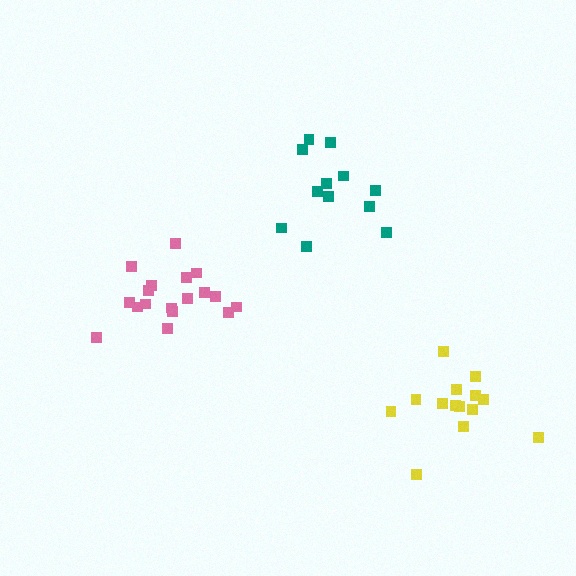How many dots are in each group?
Group 1: 12 dots, Group 2: 14 dots, Group 3: 18 dots (44 total).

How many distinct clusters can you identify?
There are 3 distinct clusters.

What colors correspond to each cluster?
The clusters are colored: teal, yellow, pink.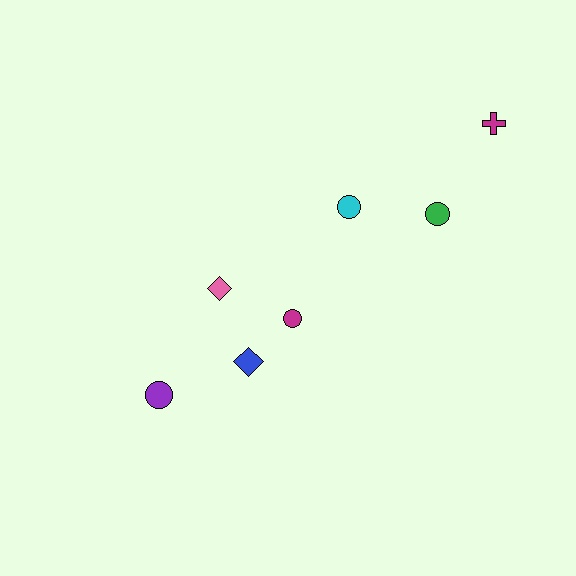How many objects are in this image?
There are 7 objects.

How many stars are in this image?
There are no stars.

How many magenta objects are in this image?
There are 2 magenta objects.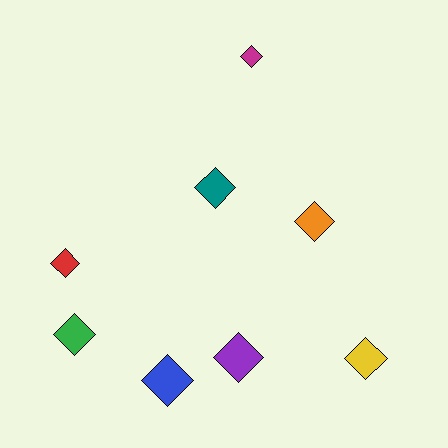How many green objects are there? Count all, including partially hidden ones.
There is 1 green object.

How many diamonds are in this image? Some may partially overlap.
There are 8 diamonds.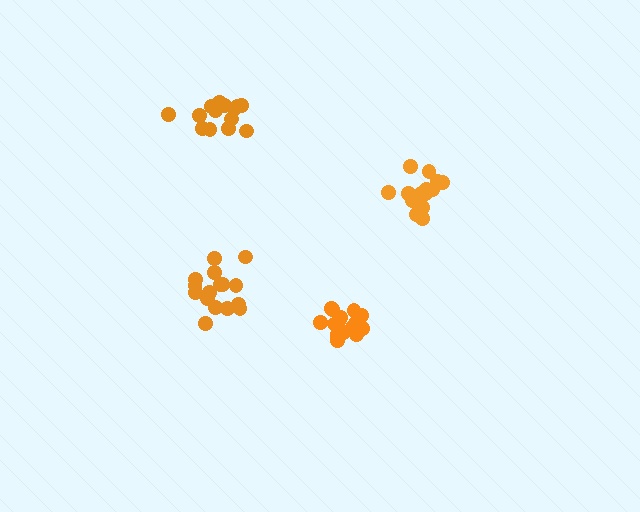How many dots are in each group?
Group 1: 16 dots, Group 2: 15 dots, Group 3: 14 dots, Group 4: 18 dots (63 total).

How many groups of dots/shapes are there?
There are 4 groups.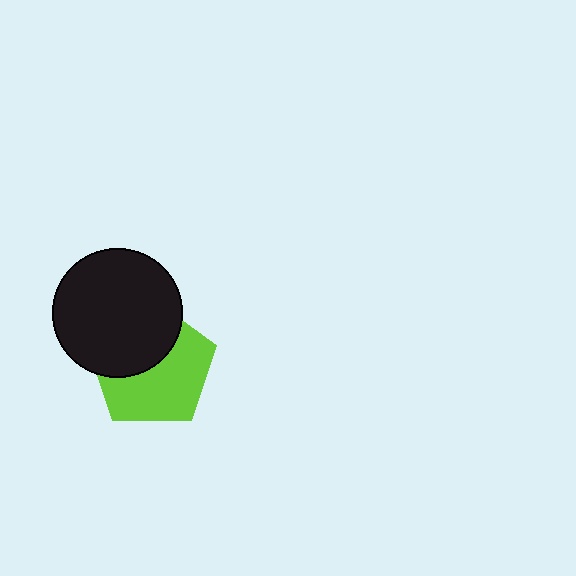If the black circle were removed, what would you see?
You would see the complete lime pentagon.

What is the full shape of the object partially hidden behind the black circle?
The partially hidden object is a lime pentagon.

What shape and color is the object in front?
The object in front is a black circle.